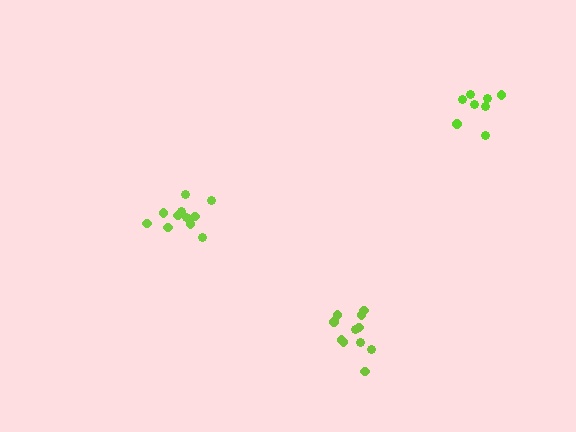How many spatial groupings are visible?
There are 3 spatial groupings.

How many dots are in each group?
Group 1: 11 dots, Group 2: 8 dots, Group 3: 11 dots (30 total).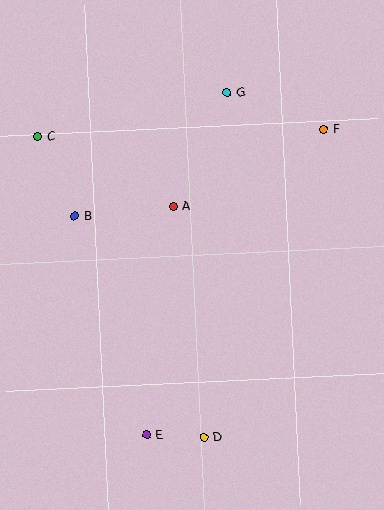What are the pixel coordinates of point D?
Point D is at (204, 437).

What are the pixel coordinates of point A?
Point A is at (173, 206).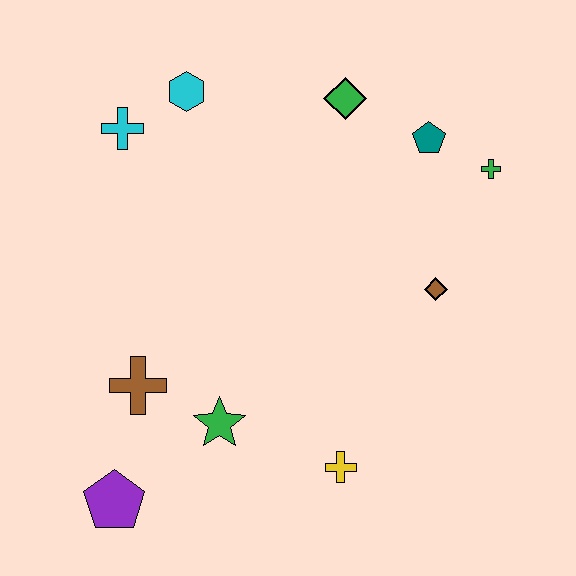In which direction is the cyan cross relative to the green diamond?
The cyan cross is to the left of the green diamond.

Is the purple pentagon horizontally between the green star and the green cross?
No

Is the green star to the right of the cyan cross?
Yes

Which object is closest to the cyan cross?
The cyan hexagon is closest to the cyan cross.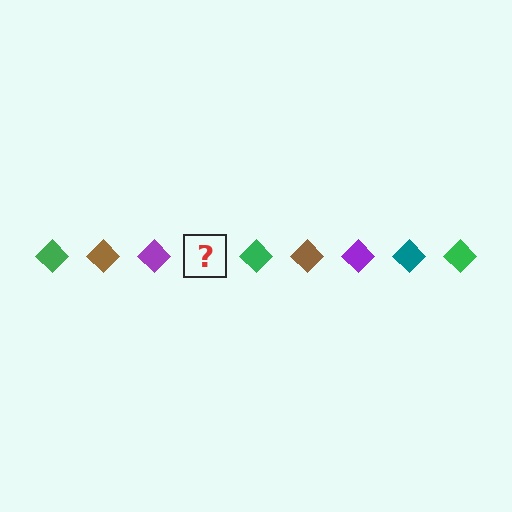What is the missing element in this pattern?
The missing element is a teal diamond.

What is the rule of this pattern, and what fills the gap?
The rule is that the pattern cycles through green, brown, purple, teal diamonds. The gap should be filled with a teal diamond.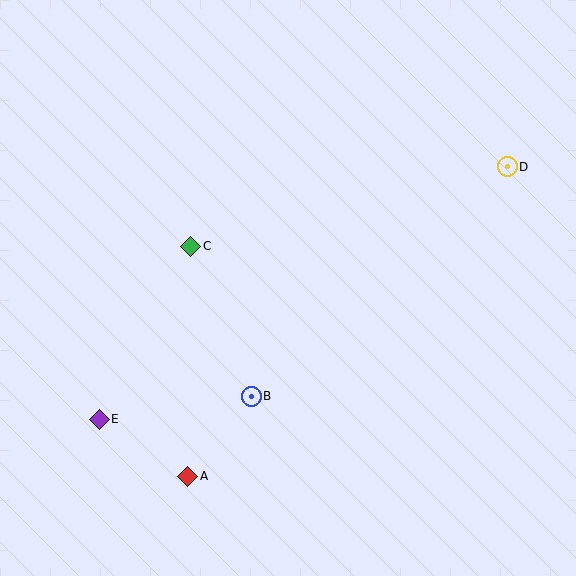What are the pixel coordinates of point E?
Point E is at (99, 419).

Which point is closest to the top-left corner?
Point C is closest to the top-left corner.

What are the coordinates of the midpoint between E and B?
The midpoint between E and B is at (175, 408).